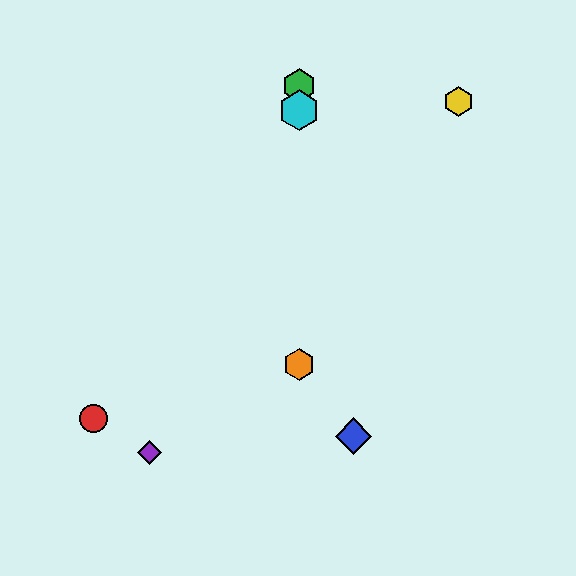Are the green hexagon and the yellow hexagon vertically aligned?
No, the green hexagon is at x≈299 and the yellow hexagon is at x≈458.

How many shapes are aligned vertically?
3 shapes (the green hexagon, the orange hexagon, the cyan hexagon) are aligned vertically.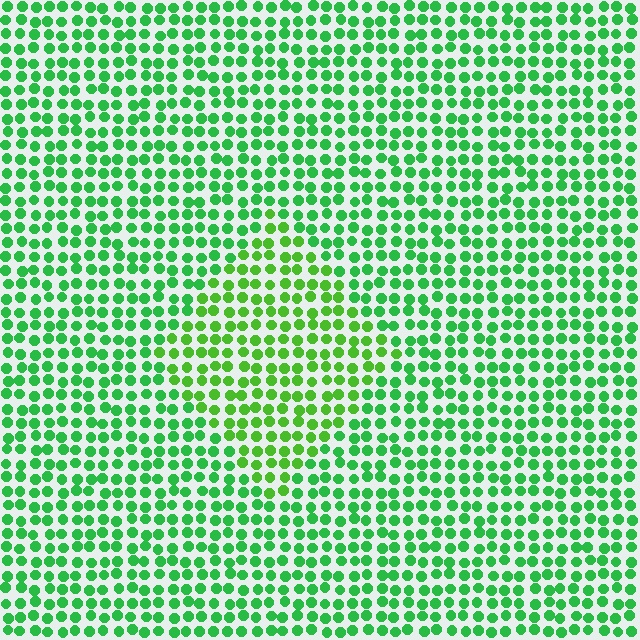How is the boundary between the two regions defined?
The boundary is defined purely by a slight shift in hue (about 24 degrees). Spacing, size, and orientation are identical on both sides.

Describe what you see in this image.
The image is filled with small green elements in a uniform arrangement. A diamond-shaped region is visible where the elements are tinted to a slightly different hue, forming a subtle color boundary.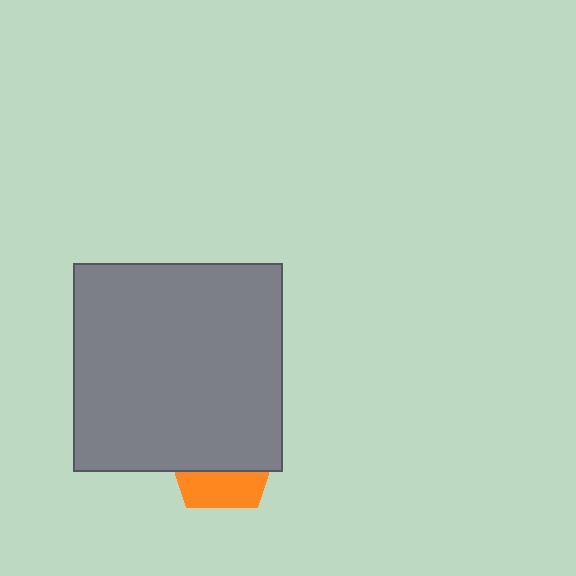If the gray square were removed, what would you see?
You would see the complete orange pentagon.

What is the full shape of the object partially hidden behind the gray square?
The partially hidden object is an orange pentagon.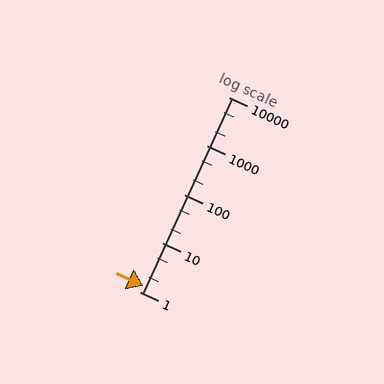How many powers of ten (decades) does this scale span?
The scale spans 4 decades, from 1 to 10000.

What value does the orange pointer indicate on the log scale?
The pointer indicates approximately 1.3.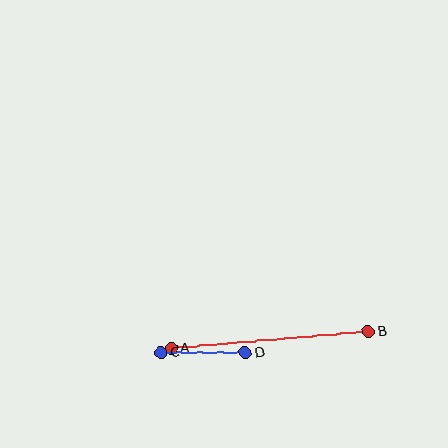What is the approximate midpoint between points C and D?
The midpoint is at approximately (203, 353) pixels.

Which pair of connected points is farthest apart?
Points A and B are farthest apart.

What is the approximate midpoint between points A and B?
The midpoint is at approximately (270, 340) pixels.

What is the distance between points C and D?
The distance is approximately 84 pixels.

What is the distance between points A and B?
The distance is approximately 197 pixels.